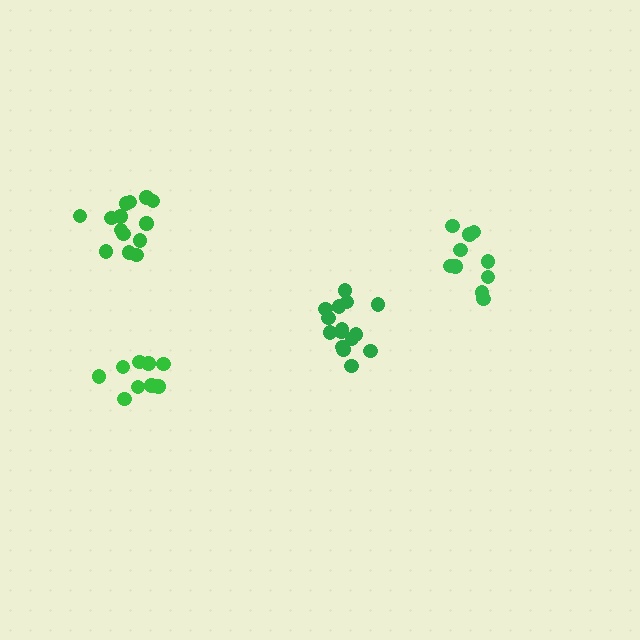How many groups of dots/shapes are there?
There are 4 groups.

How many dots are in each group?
Group 1: 10 dots, Group 2: 14 dots, Group 3: 10 dots, Group 4: 15 dots (49 total).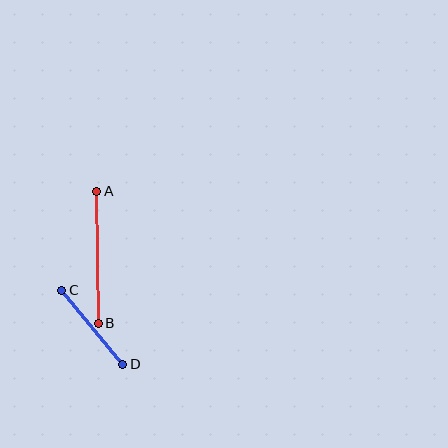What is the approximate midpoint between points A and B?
The midpoint is at approximately (97, 257) pixels.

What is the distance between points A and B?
The distance is approximately 132 pixels.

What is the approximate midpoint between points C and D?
The midpoint is at approximately (92, 327) pixels.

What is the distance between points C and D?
The distance is approximately 96 pixels.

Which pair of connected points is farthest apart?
Points A and B are farthest apart.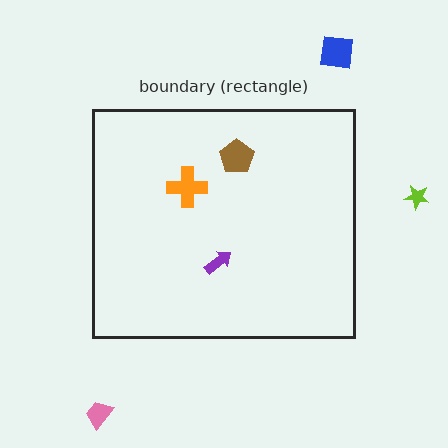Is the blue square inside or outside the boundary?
Outside.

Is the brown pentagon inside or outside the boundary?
Inside.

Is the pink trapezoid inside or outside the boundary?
Outside.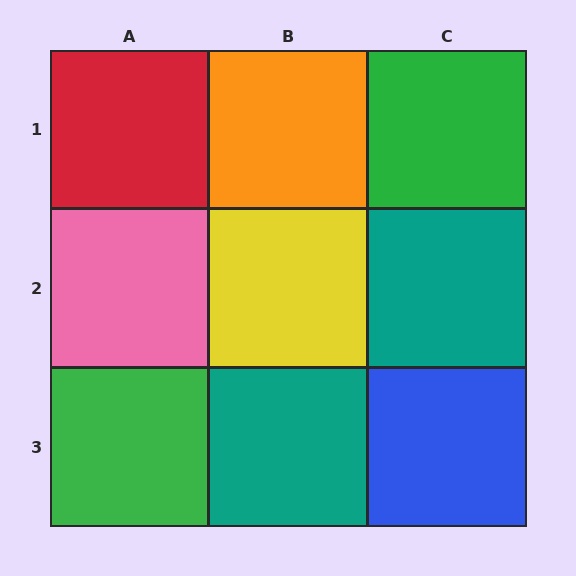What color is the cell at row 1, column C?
Green.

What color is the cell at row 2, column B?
Yellow.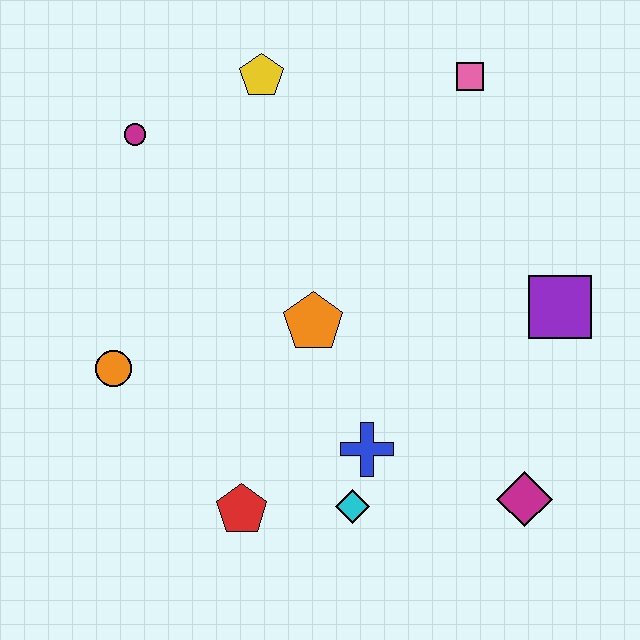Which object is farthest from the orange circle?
The pink square is farthest from the orange circle.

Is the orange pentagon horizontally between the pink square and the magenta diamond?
No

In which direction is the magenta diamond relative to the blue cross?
The magenta diamond is to the right of the blue cross.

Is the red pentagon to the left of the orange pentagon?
Yes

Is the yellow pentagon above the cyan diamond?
Yes